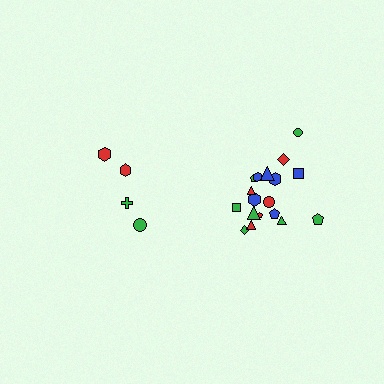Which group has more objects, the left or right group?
The right group.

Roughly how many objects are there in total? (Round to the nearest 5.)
Roughly 20 objects in total.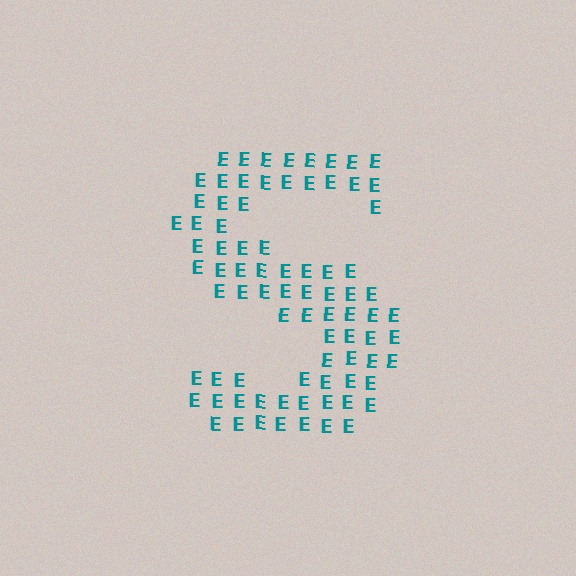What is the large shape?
The large shape is the letter S.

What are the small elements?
The small elements are letter E's.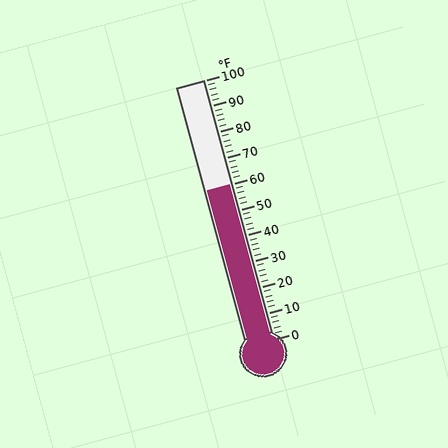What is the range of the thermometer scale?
The thermometer scale ranges from 0°F to 100°F.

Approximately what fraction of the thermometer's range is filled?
The thermometer is filled to approximately 60% of its range.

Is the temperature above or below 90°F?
The temperature is below 90°F.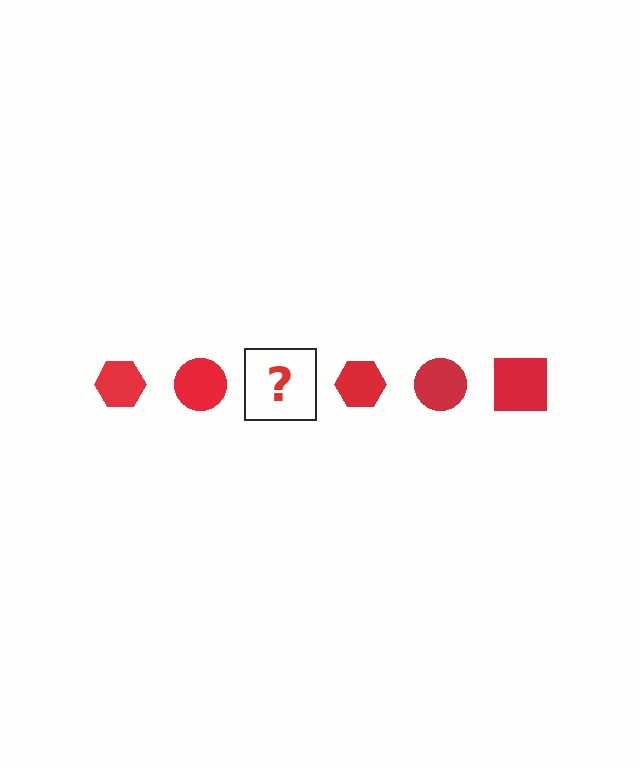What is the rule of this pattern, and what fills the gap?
The rule is that the pattern cycles through hexagon, circle, square shapes in red. The gap should be filled with a red square.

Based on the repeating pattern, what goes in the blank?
The blank should be a red square.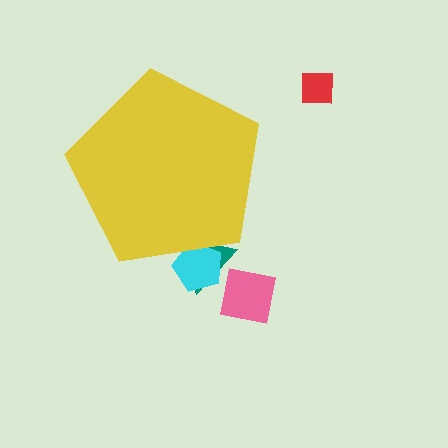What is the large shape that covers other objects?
A yellow pentagon.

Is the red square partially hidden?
No, the red square is fully visible.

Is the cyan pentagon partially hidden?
Yes, the cyan pentagon is partially hidden behind the yellow pentagon.